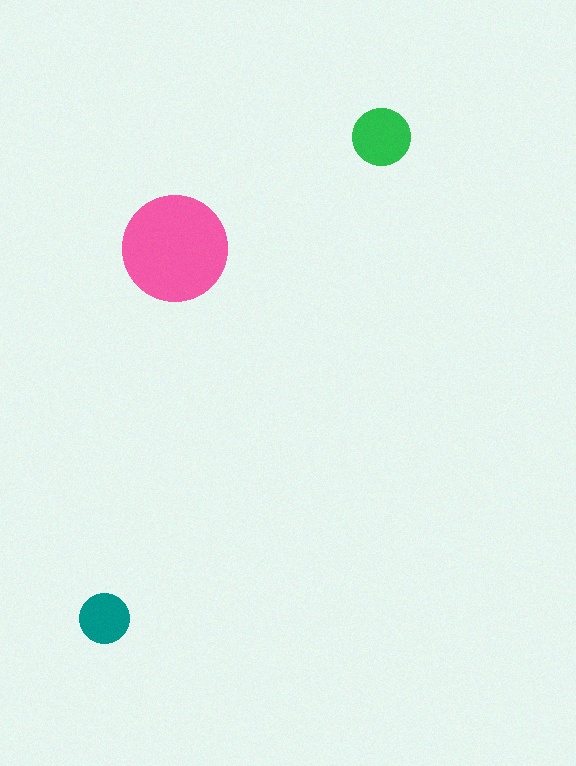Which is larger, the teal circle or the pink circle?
The pink one.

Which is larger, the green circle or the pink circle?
The pink one.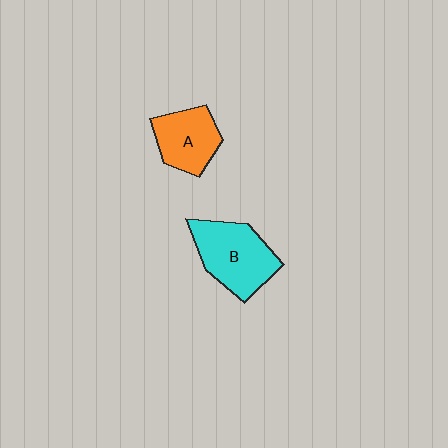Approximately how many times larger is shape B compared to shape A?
Approximately 1.4 times.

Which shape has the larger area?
Shape B (cyan).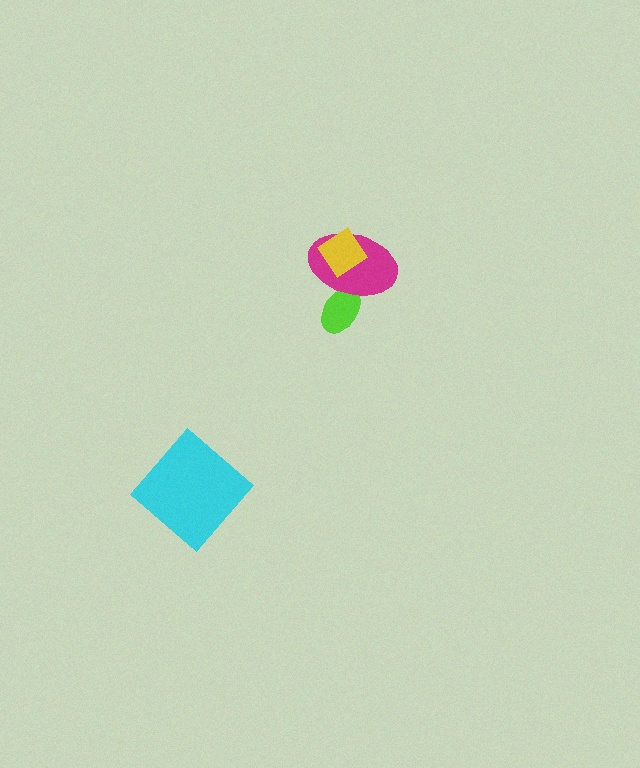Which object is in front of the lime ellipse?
The magenta ellipse is in front of the lime ellipse.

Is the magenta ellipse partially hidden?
Yes, it is partially covered by another shape.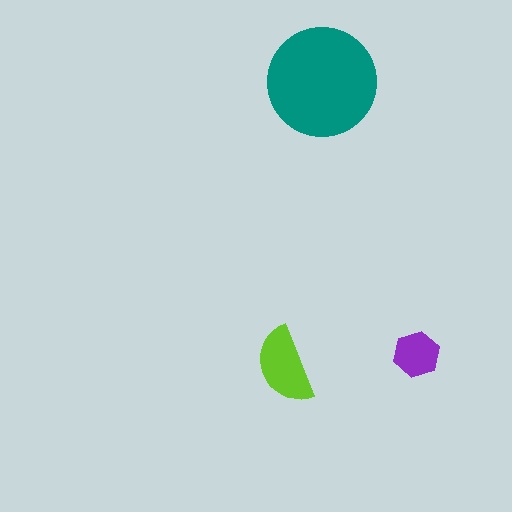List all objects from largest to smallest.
The teal circle, the lime semicircle, the purple hexagon.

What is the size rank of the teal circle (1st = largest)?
1st.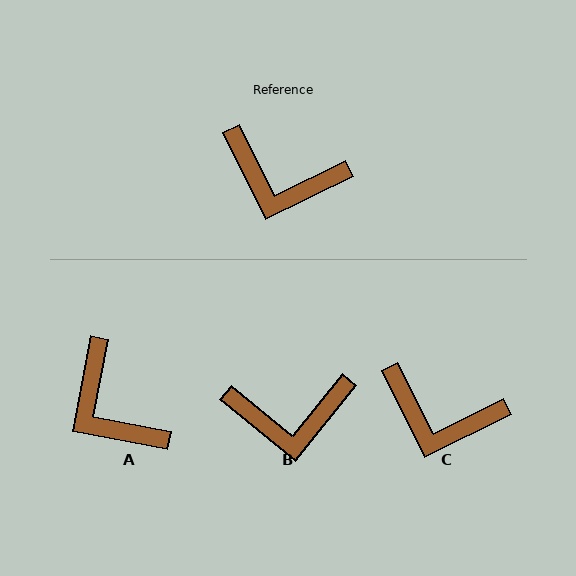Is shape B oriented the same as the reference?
No, it is off by about 25 degrees.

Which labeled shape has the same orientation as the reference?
C.